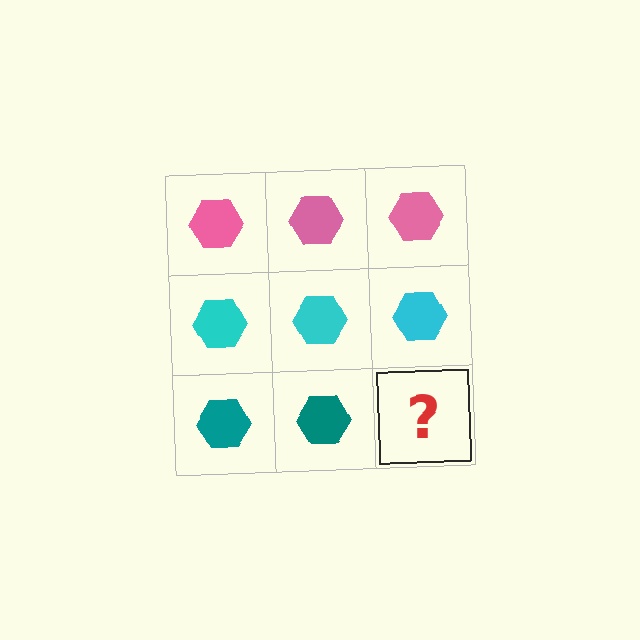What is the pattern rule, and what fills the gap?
The rule is that each row has a consistent color. The gap should be filled with a teal hexagon.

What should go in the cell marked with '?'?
The missing cell should contain a teal hexagon.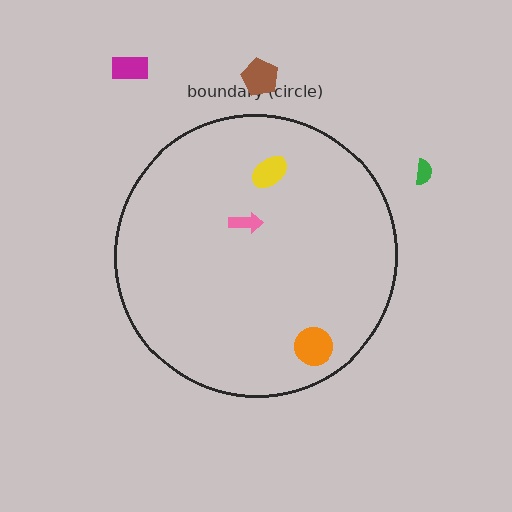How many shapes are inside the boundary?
3 inside, 3 outside.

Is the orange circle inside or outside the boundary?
Inside.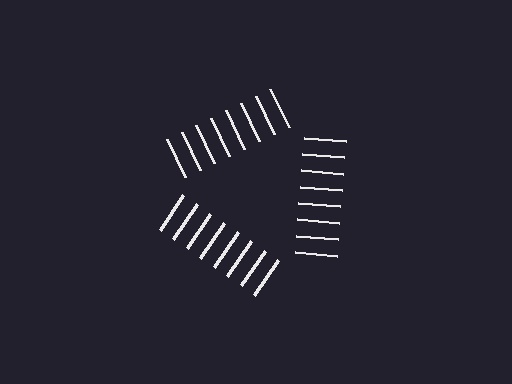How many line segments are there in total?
24 — 8 along each of the 3 edges.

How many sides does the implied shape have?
3 sides — the line-ends trace a triangle.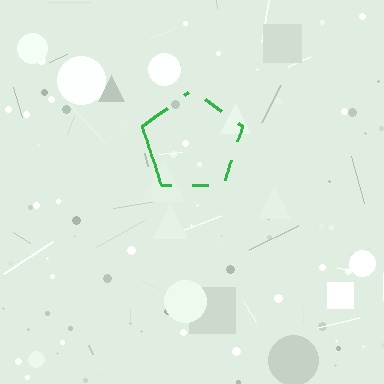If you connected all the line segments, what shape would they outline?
They would outline a pentagon.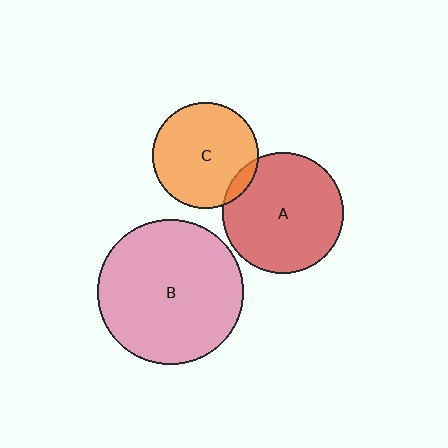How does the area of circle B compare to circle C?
Approximately 1.9 times.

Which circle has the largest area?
Circle B (pink).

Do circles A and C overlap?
Yes.